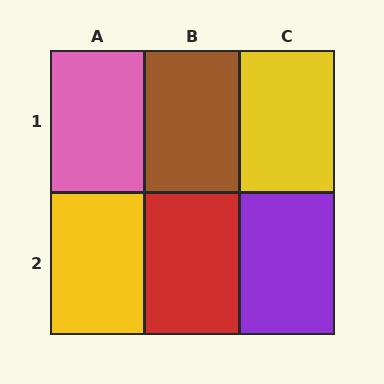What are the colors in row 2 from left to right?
Yellow, red, purple.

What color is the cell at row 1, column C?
Yellow.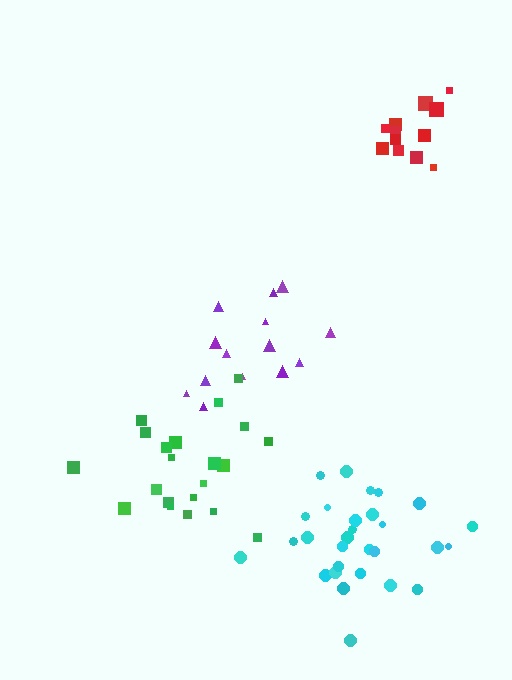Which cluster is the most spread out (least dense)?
Purple.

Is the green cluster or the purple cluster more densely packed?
Green.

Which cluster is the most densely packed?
Red.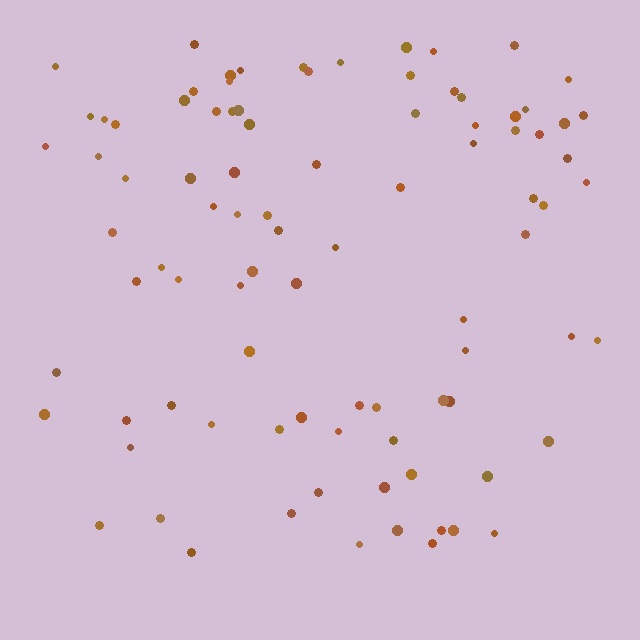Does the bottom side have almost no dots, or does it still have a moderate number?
Still a moderate number, just noticeably fewer than the top.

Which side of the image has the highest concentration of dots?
The top.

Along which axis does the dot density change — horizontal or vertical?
Vertical.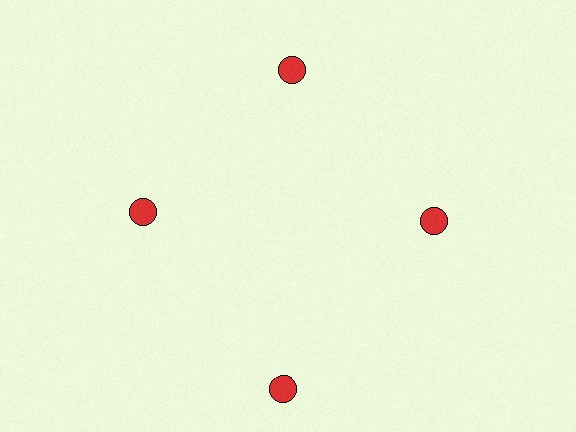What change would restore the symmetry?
The symmetry would be restored by moving it inward, back onto the ring so that all 4 circles sit at equal angles and equal distance from the center.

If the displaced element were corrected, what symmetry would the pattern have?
It would have 4-fold rotational symmetry — the pattern would map onto itself every 90 degrees.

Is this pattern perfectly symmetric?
No. The 4 red circles are arranged in a ring, but one element near the 6 o'clock position is pushed outward from the center, breaking the 4-fold rotational symmetry.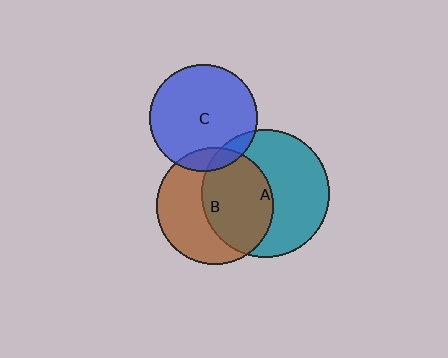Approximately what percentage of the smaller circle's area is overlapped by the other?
Approximately 10%.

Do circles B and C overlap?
Yes.